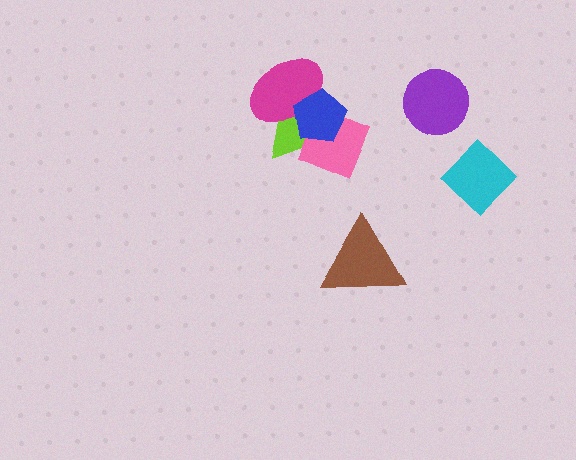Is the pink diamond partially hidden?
Yes, it is partially covered by another shape.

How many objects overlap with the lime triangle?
3 objects overlap with the lime triangle.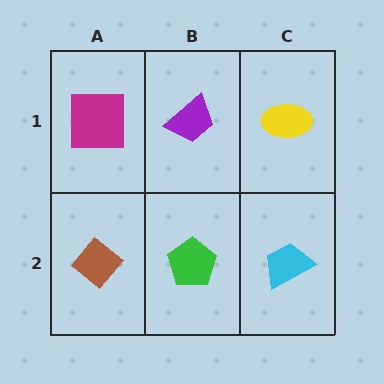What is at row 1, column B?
A purple trapezoid.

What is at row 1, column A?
A magenta square.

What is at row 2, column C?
A cyan trapezoid.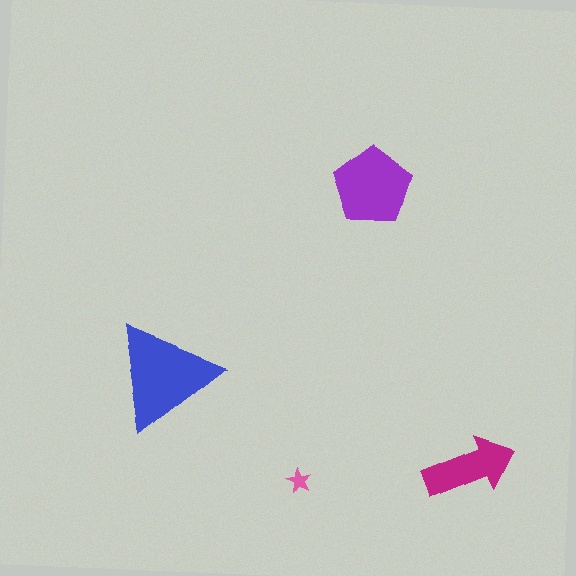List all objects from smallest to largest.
The pink star, the magenta arrow, the purple pentagon, the blue triangle.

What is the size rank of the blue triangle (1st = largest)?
1st.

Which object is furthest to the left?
The blue triangle is leftmost.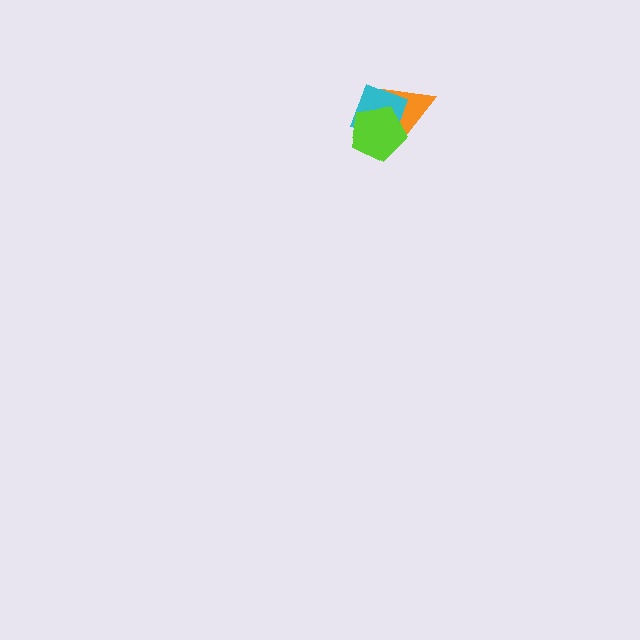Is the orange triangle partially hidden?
Yes, it is partially covered by another shape.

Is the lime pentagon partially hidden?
No, no other shape covers it.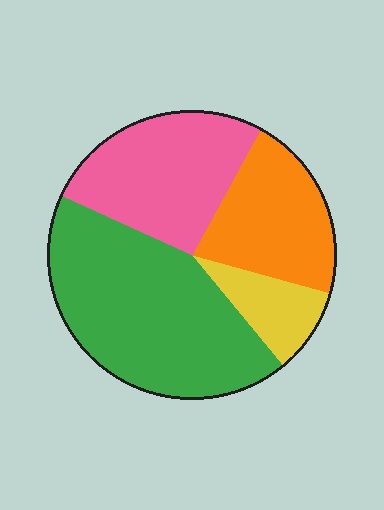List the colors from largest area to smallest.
From largest to smallest: green, pink, orange, yellow.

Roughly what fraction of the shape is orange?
Orange takes up about one fifth (1/5) of the shape.